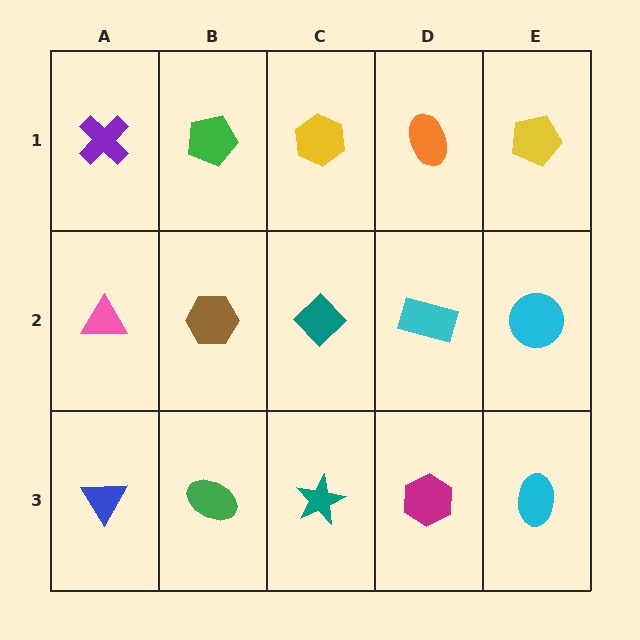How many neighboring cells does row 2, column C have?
4.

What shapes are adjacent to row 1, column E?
A cyan circle (row 2, column E), an orange ellipse (row 1, column D).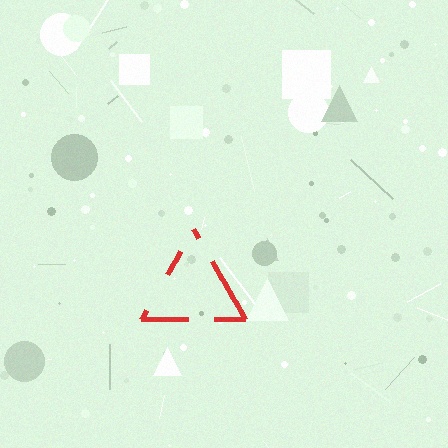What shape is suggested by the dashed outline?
The dashed outline suggests a triangle.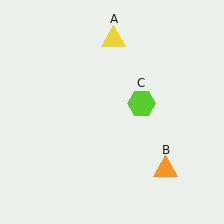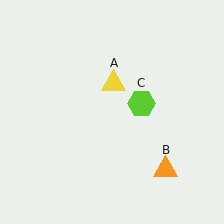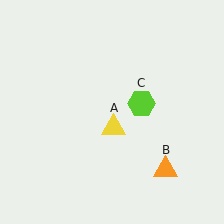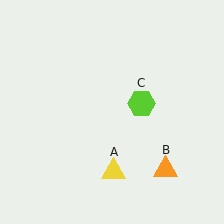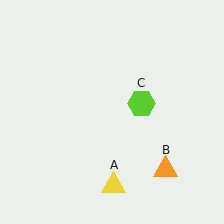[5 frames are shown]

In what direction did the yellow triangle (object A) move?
The yellow triangle (object A) moved down.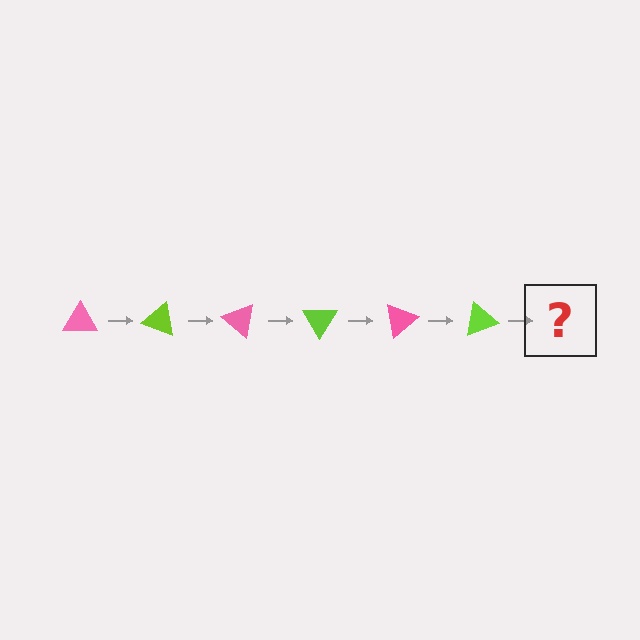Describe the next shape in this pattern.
It should be a pink triangle, rotated 120 degrees from the start.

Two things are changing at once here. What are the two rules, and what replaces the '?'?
The two rules are that it rotates 20 degrees each step and the color cycles through pink and lime. The '?' should be a pink triangle, rotated 120 degrees from the start.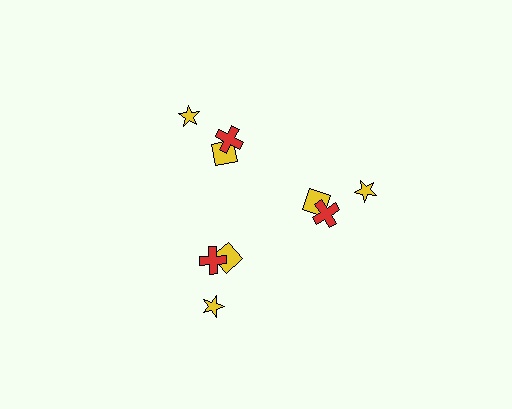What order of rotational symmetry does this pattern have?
This pattern has 3-fold rotational symmetry.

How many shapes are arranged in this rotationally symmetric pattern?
There are 9 shapes, arranged in 3 groups of 3.